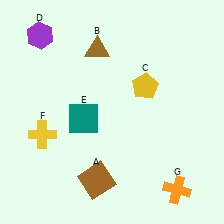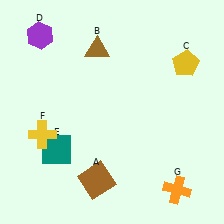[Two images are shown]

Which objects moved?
The objects that moved are: the yellow pentagon (C), the teal square (E).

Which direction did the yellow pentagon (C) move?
The yellow pentagon (C) moved right.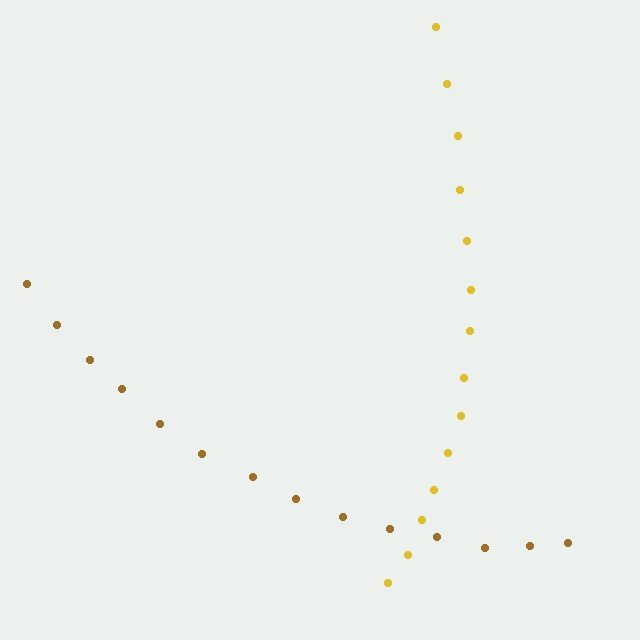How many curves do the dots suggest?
There are 2 distinct paths.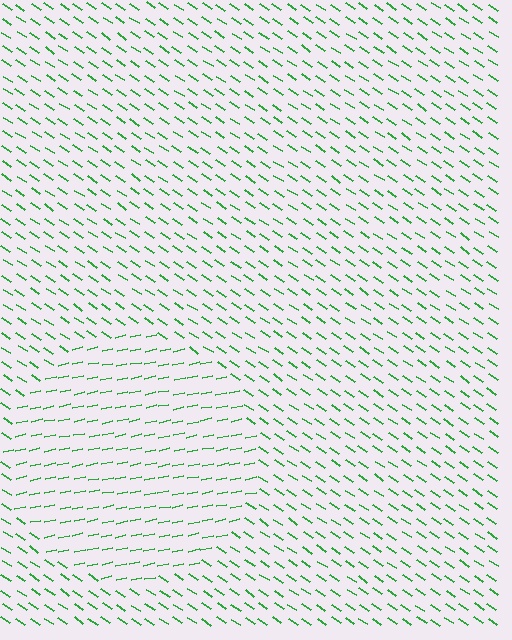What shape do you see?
I see a circle.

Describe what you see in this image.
The image is filled with small green line segments. A circle region in the image has lines oriented differently from the surrounding lines, creating a visible texture boundary.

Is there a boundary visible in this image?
Yes, there is a texture boundary formed by a change in line orientation.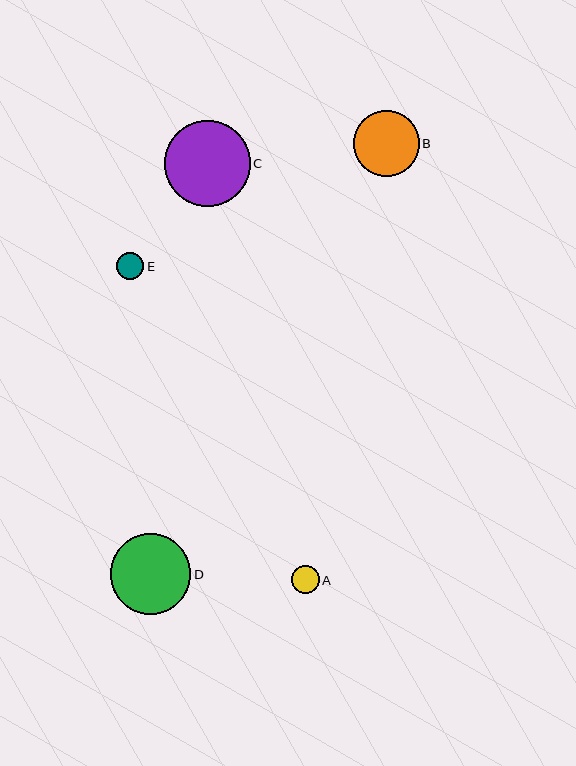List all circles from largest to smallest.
From largest to smallest: C, D, B, E, A.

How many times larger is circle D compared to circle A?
Circle D is approximately 2.9 times the size of circle A.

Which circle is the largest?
Circle C is the largest with a size of approximately 86 pixels.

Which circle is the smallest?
Circle A is the smallest with a size of approximately 28 pixels.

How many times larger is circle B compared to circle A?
Circle B is approximately 2.4 times the size of circle A.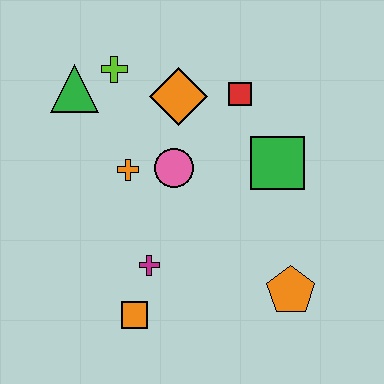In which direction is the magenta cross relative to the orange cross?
The magenta cross is below the orange cross.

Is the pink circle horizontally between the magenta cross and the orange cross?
No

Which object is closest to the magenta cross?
The orange square is closest to the magenta cross.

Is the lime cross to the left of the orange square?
Yes